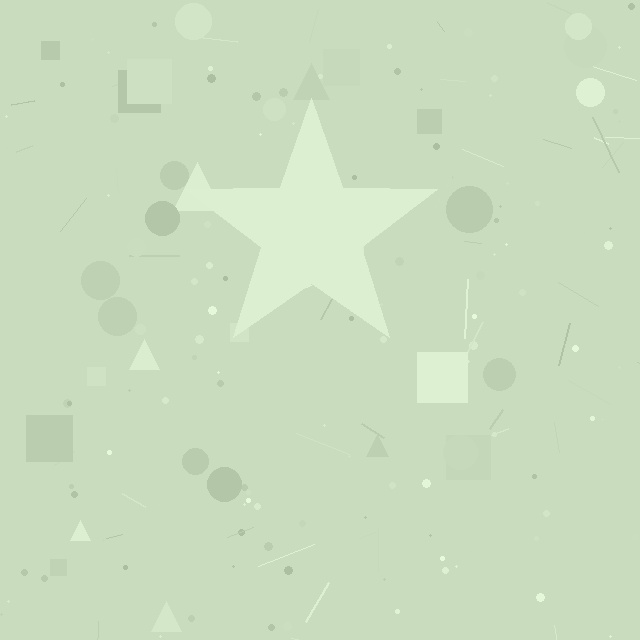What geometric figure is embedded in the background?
A star is embedded in the background.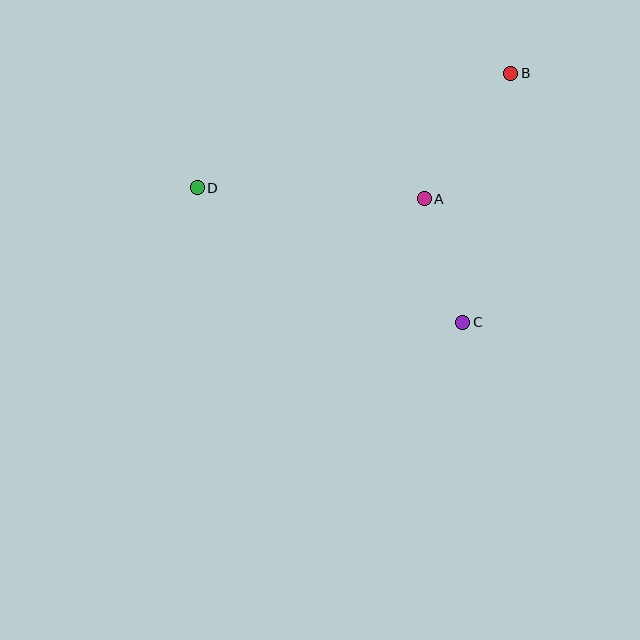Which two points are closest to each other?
Points A and C are closest to each other.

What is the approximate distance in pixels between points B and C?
The distance between B and C is approximately 253 pixels.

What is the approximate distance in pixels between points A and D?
The distance between A and D is approximately 227 pixels.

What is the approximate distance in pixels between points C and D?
The distance between C and D is approximately 298 pixels.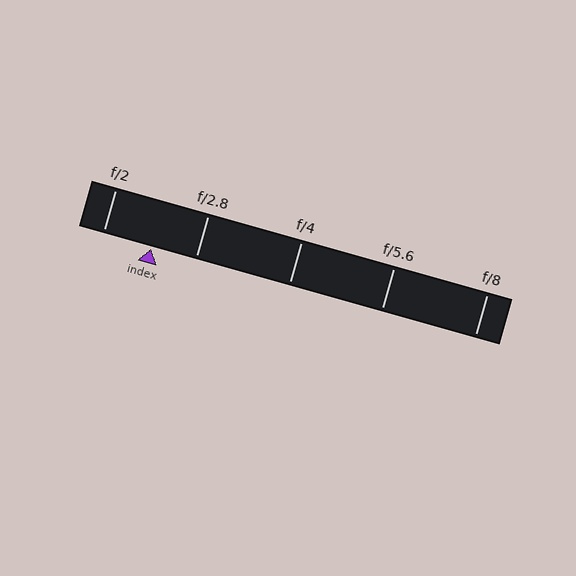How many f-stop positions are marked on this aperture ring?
There are 5 f-stop positions marked.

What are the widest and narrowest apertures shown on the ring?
The widest aperture shown is f/2 and the narrowest is f/8.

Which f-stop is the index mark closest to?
The index mark is closest to f/2.8.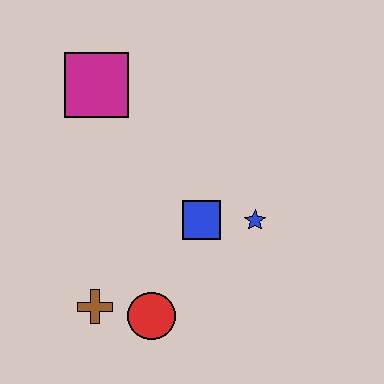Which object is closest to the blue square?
The blue star is closest to the blue square.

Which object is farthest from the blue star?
The magenta square is farthest from the blue star.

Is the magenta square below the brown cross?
No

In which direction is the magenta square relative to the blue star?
The magenta square is to the left of the blue star.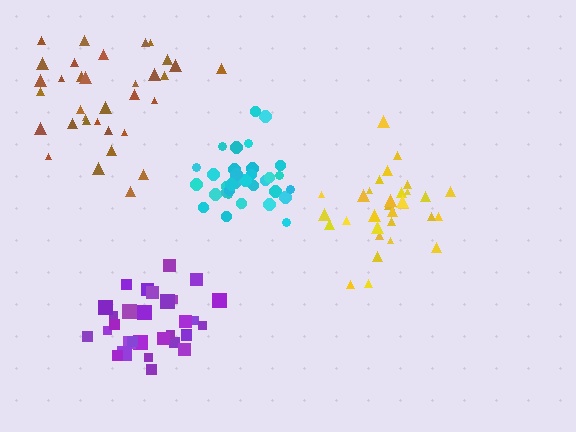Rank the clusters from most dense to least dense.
cyan, purple, yellow, brown.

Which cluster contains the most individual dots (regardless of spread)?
Brown (35).